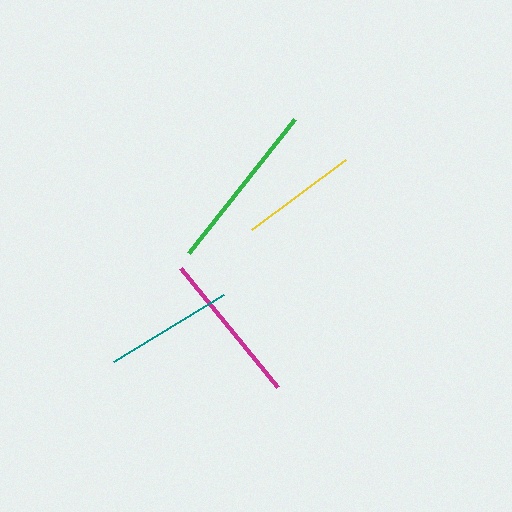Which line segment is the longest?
The green line is the longest at approximately 171 pixels.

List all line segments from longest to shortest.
From longest to shortest: green, magenta, teal, yellow.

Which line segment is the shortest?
The yellow line is the shortest at approximately 117 pixels.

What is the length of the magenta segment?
The magenta segment is approximately 153 pixels long.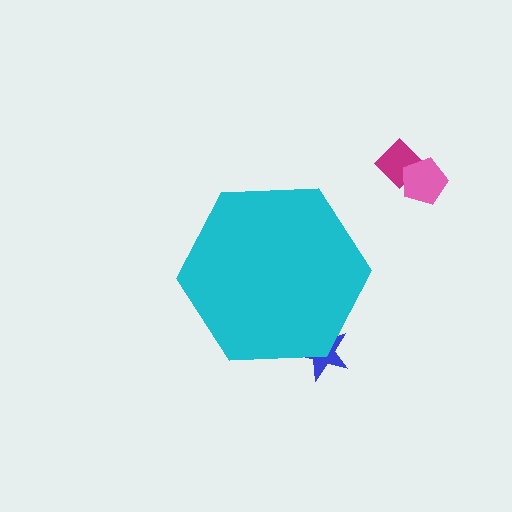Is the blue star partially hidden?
Yes, the blue star is partially hidden behind the cyan hexagon.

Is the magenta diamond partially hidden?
No, the magenta diamond is fully visible.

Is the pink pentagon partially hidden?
No, the pink pentagon is fully visible.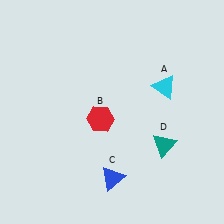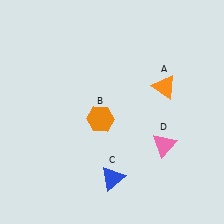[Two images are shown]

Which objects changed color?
A changed from cyan to orange. B changed from red to orange. D changed from teal to pink.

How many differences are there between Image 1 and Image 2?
There are 3 differences between the two images.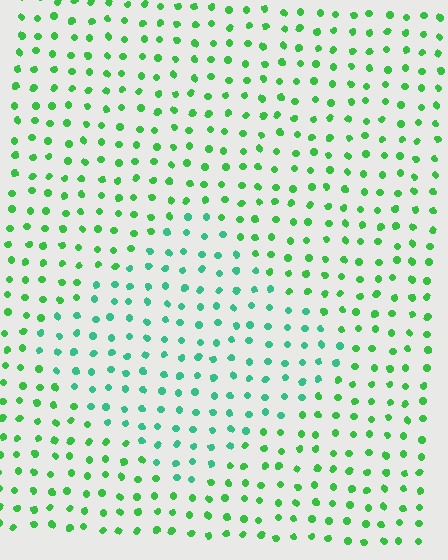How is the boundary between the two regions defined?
The boundary is defined purely by a slight shift in hue (about 31 degrees). Spacing, size, and orientation are identical on both sides.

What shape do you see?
I see a diamond.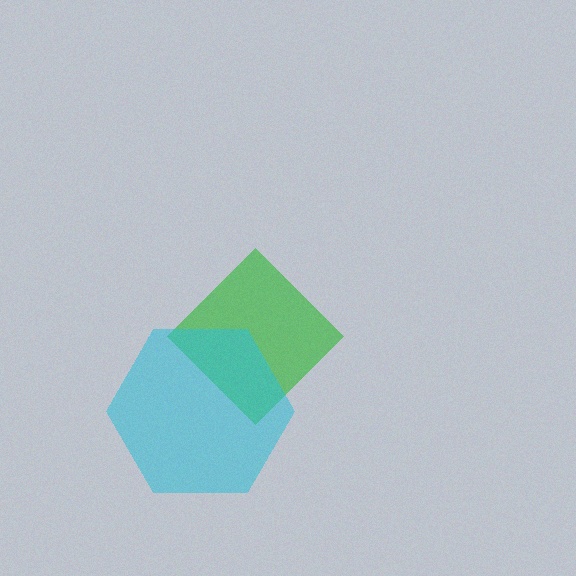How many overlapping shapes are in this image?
There are 2 overlapping shapes in the image.